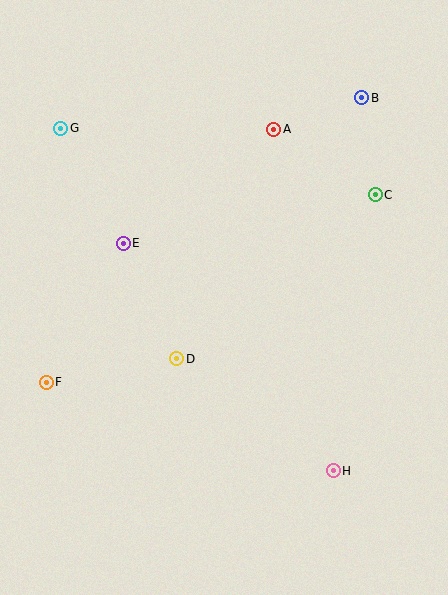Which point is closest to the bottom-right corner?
Point H is closest to the bottom-right corner.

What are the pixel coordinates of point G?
Point G is at (61, 128).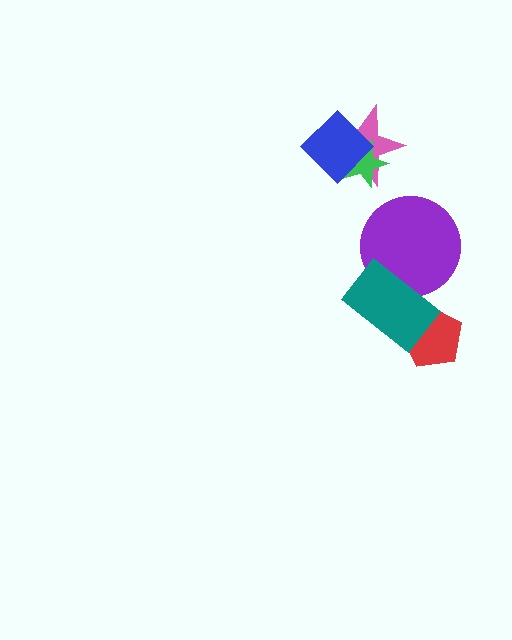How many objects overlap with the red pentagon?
1 object overlaps with the red pentagon.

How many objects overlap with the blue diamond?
2 objects overlap with the blue diamond.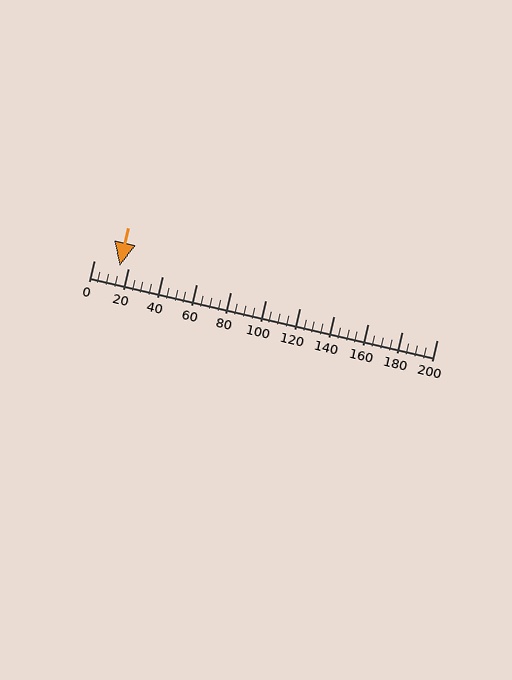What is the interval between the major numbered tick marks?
The major tick marks are spaced 20 units apart.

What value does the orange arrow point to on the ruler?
The orange arrow points to approximately 15.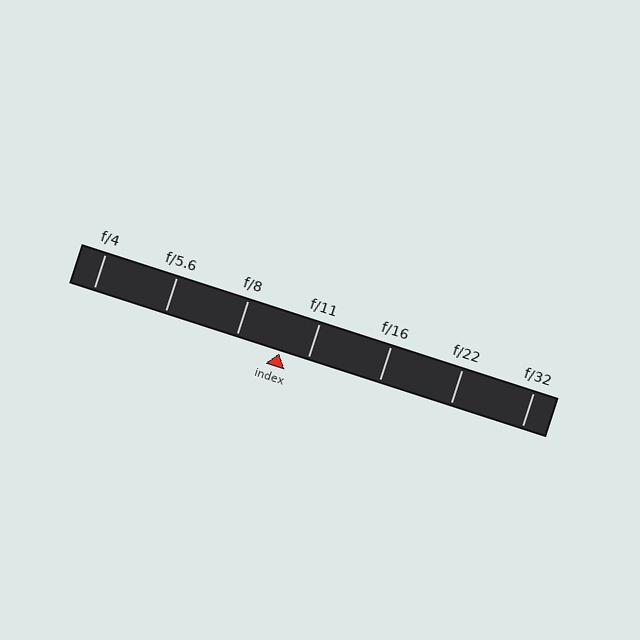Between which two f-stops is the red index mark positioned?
The index mark is between f/8 and f/11.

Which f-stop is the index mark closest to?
The index mark is closest to f/11.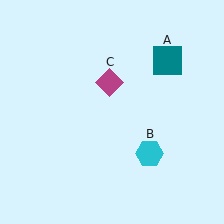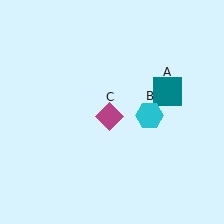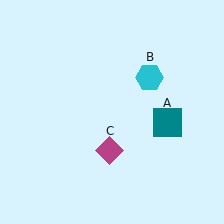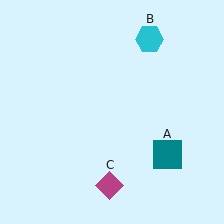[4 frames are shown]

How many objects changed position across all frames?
3 objects changed position: teal square (object A), cyan hexagon (object B), magenta diamond (object C).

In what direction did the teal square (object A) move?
The teal square (object A) moved down.